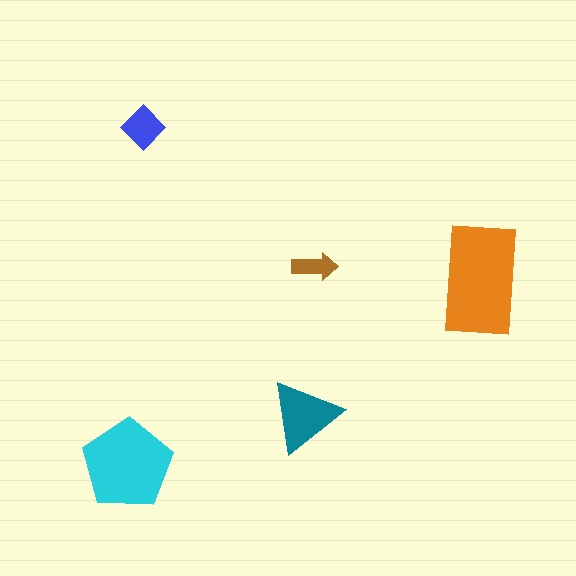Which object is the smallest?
The brown arrow.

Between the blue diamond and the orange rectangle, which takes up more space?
The orange rectangle.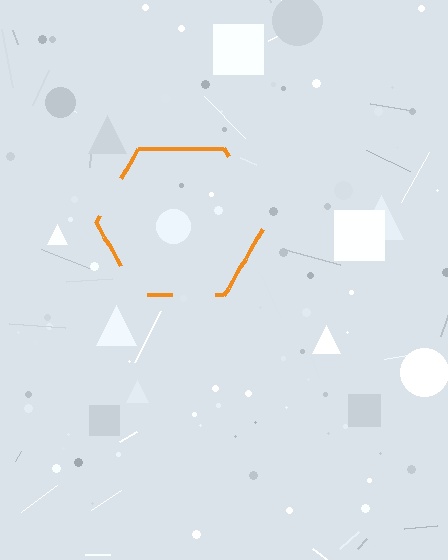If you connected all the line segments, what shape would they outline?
They would outline a hexagon.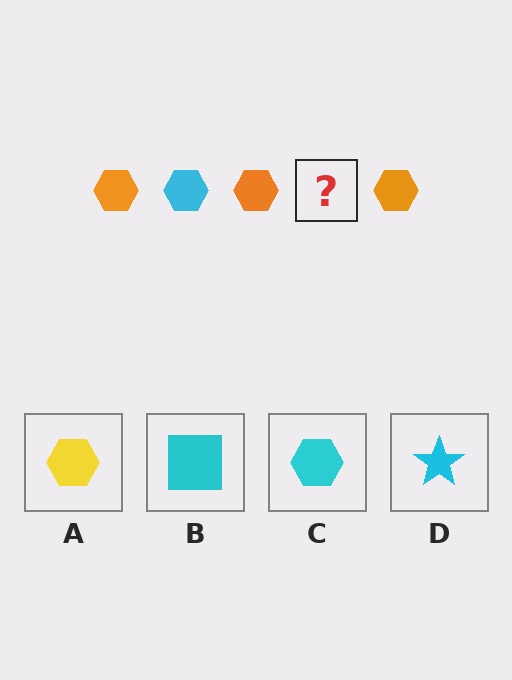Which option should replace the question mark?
Option C.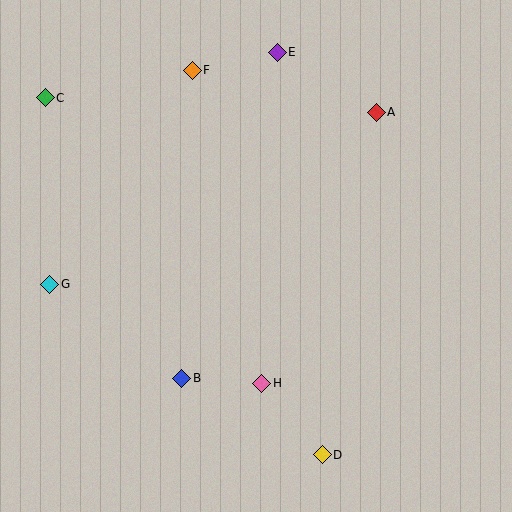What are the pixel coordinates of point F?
Point F is at (192, 70).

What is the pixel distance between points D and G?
The distance between D and G is 321 pixels.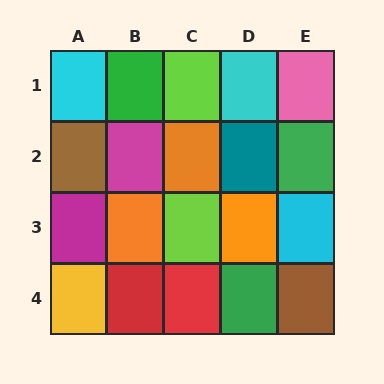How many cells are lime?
2 cells are lime.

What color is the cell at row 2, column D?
Teal.